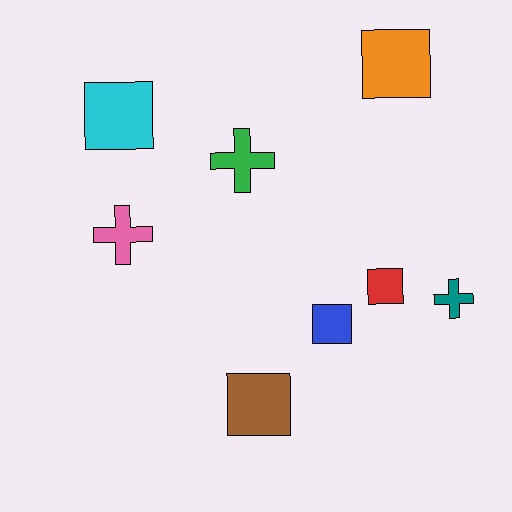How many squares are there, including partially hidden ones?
There are 5 squares.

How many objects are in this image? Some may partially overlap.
There are 8 objects.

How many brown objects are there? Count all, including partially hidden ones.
There is 1 brown object.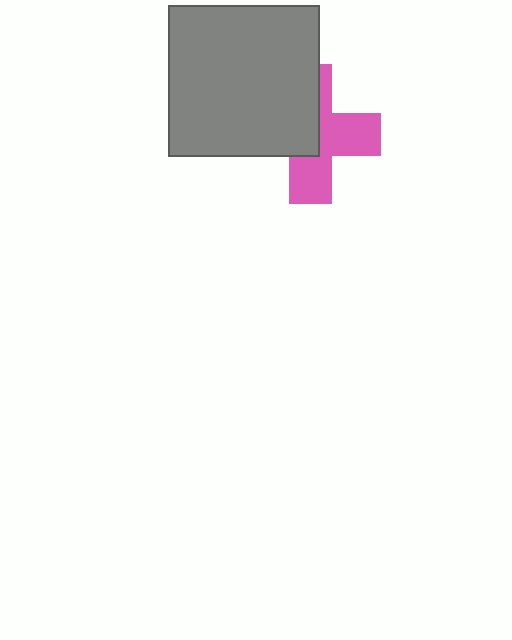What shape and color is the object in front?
The object in front is a gray square.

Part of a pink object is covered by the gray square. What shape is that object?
It is a cross.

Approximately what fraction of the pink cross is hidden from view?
Roughly 49% of the pink cross is hidden behind the gray square.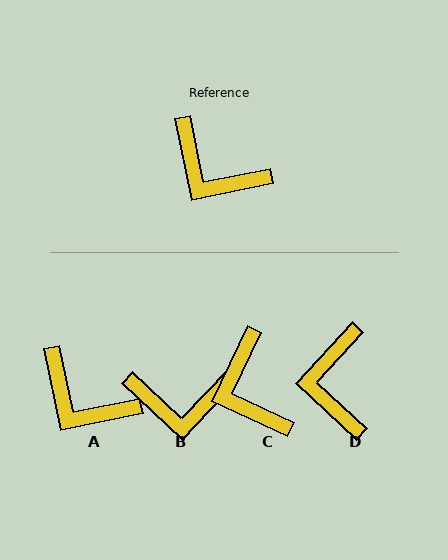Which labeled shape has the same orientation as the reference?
A.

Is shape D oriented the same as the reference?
No, it is off by about 54 degrees.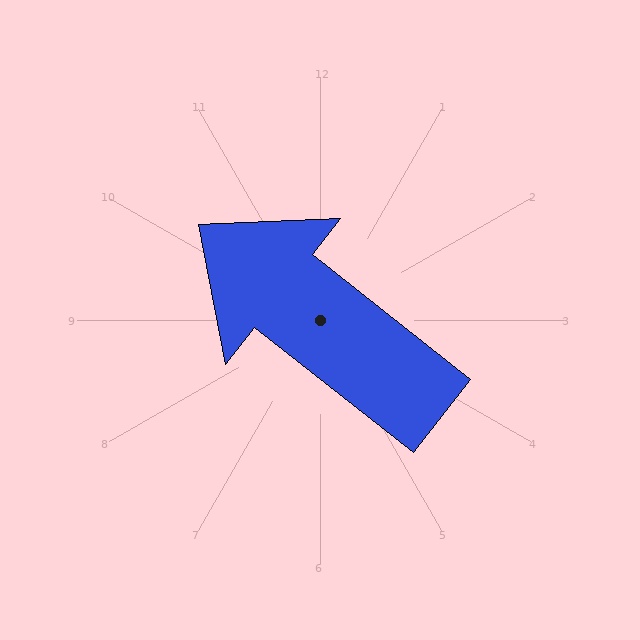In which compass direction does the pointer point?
Northwest.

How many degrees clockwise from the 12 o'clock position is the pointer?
Approximately 308 degrees.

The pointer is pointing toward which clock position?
Roughly 10 o'clock.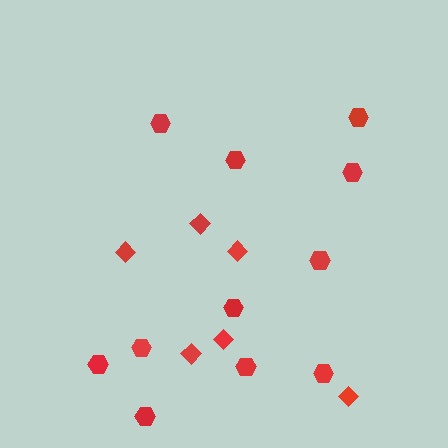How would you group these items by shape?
There are 2 groups: one group of diamonds (6) and one group of hexagons (11).